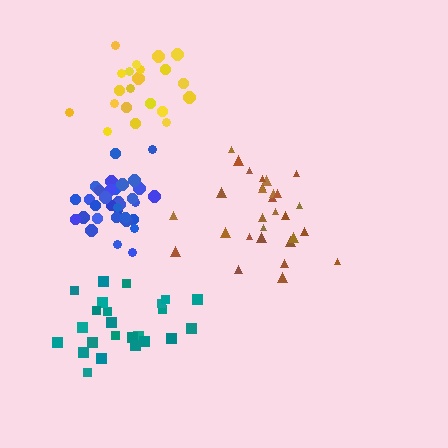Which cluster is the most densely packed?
Blue.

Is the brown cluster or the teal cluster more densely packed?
Teal.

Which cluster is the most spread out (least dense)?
Brown.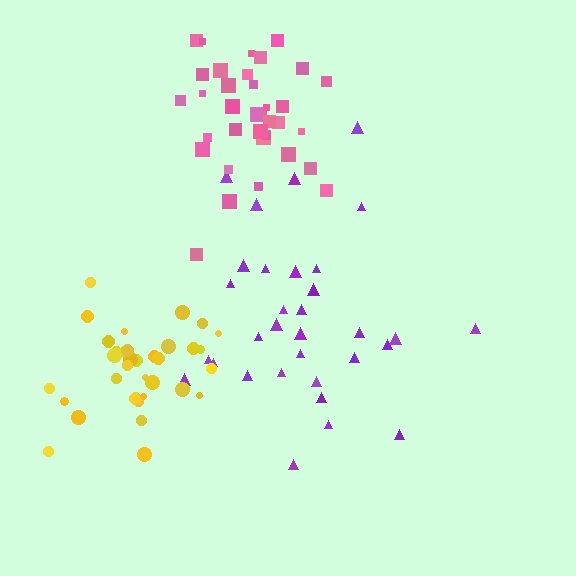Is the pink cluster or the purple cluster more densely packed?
Pink.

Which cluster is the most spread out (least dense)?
Purple.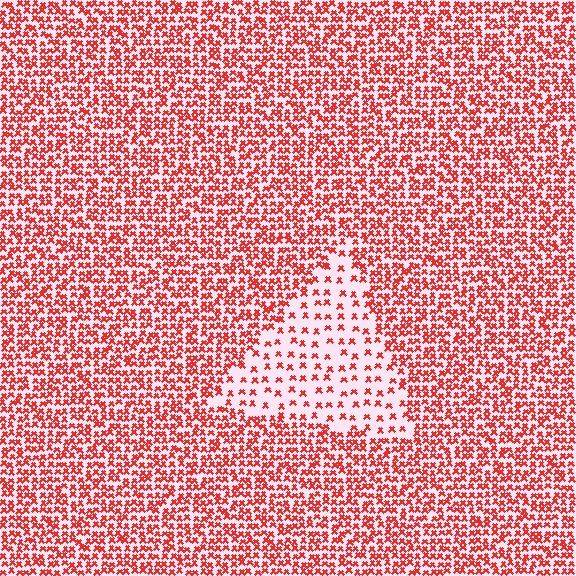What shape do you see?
I see a triangle.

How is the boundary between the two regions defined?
The boundary is defined by a change in element density (approximately 2.6x ratio). All elements are the same color, size, and shape.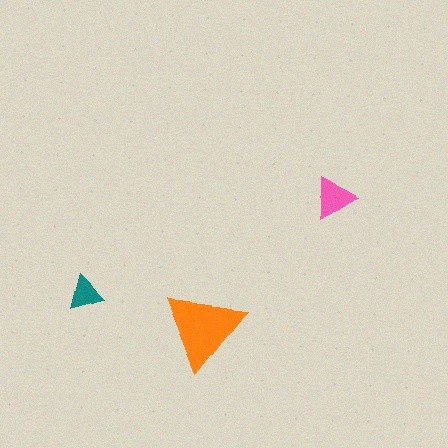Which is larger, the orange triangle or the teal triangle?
The orange one.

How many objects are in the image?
There are 3 objects in the image.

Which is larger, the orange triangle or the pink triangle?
The orange one.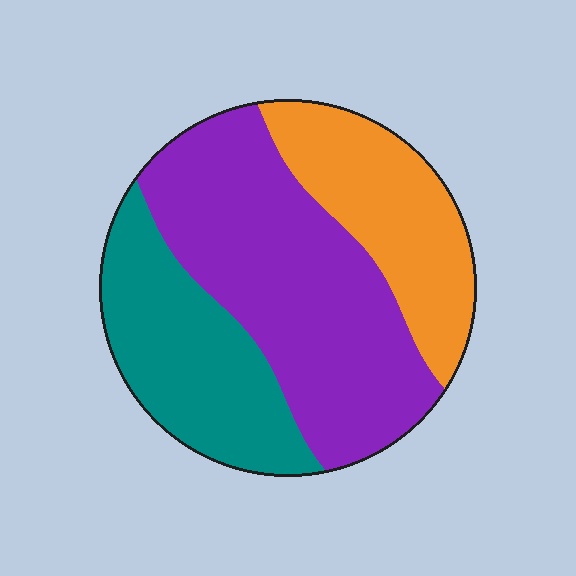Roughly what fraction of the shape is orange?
Orange takes up about one quarter (1/4) of the shape.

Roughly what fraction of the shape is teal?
Teal covers 28% of the shape.